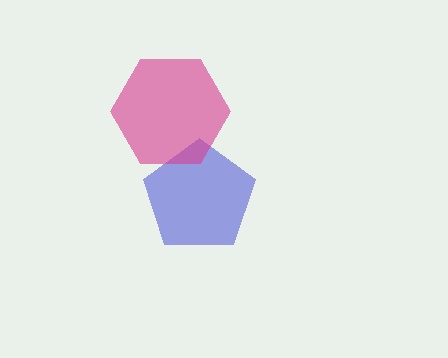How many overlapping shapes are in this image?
There are 2 overlapping shapes in the image.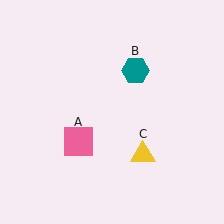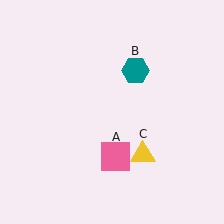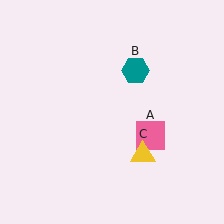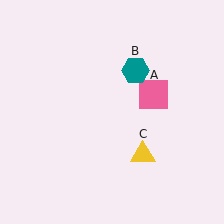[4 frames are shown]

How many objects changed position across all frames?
1 object changed position: pink square (object A).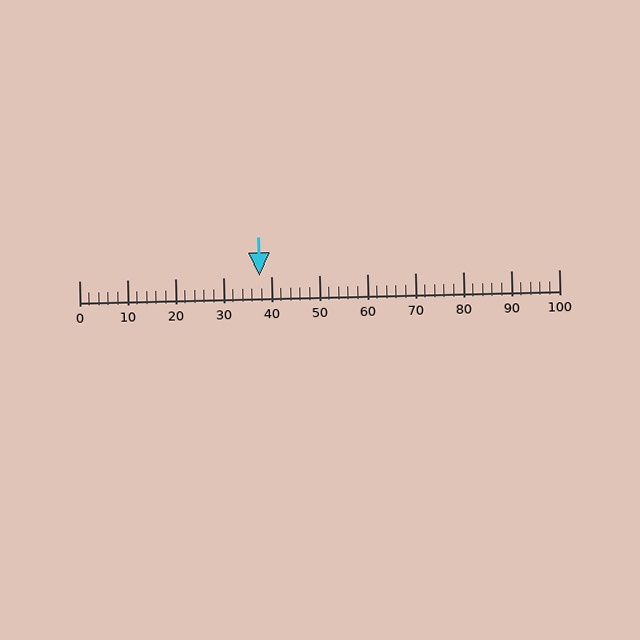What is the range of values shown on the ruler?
The ruler shows values from 0 to 100.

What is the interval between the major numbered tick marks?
The major tick marks are spaced 10 units apart.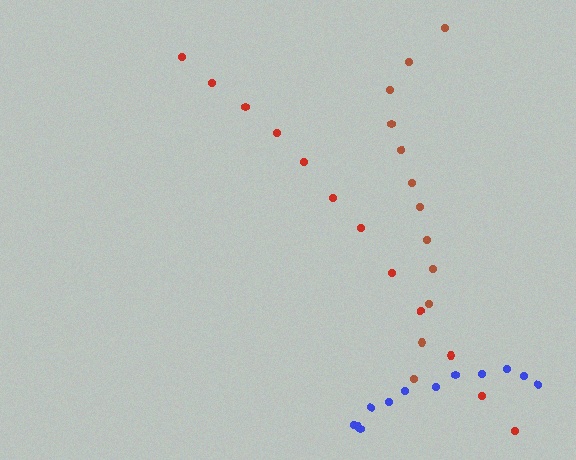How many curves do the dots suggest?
There are 3 distinct paths.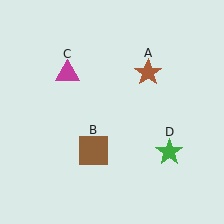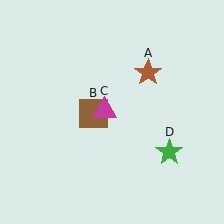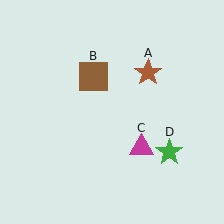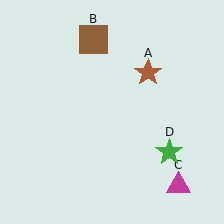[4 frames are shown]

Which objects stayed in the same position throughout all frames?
Brown star (object A) and green star (object D) remained stationary.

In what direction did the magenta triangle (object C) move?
The magenta triangle (object C) moved down and to the right.